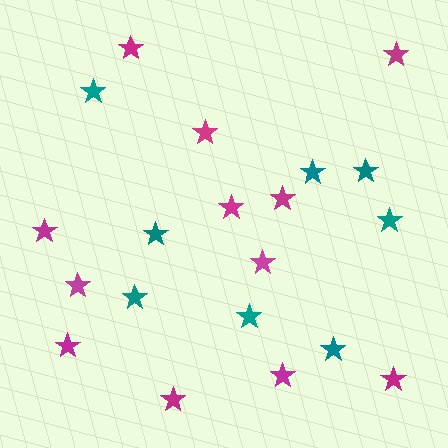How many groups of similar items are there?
There are 2 groups: one group of teal stars (8) and one group of magenta stars (12).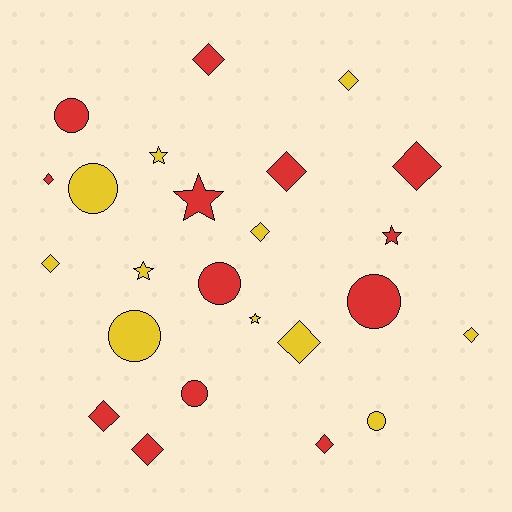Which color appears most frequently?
Red, with 13 objects.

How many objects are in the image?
There are 24 objects.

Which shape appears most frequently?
Diamond, with 12 objects.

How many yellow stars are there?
There are 3 yellow stars.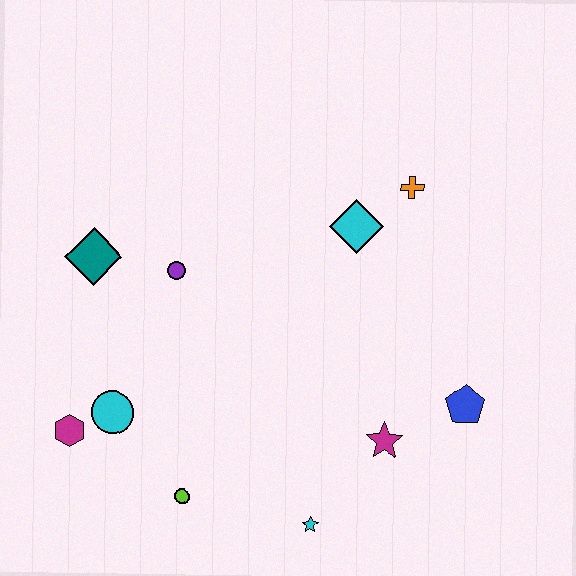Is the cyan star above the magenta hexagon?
No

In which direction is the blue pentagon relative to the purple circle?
The blue pentagon is to the right of the purple circle.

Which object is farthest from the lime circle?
The orange cross is farthest from the lime circle.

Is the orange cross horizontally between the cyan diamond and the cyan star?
No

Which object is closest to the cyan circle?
The magenta hexagon is closest to the cyan circle.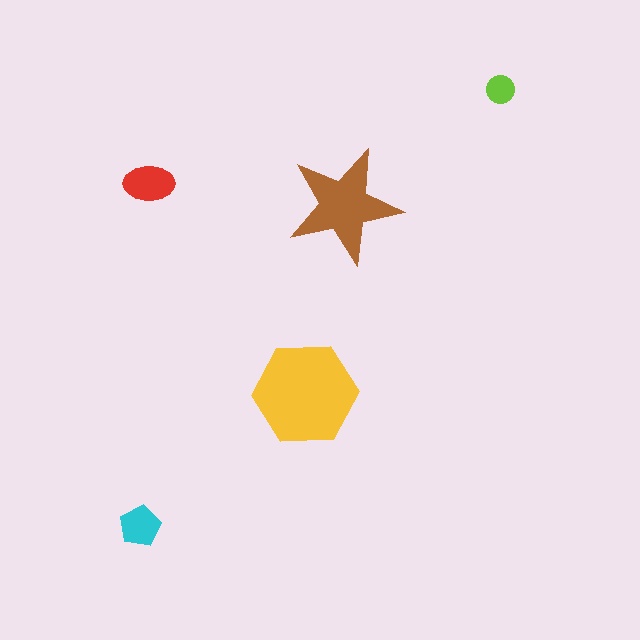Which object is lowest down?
The cyan pentagon is bottommost.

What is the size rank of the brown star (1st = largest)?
2nd.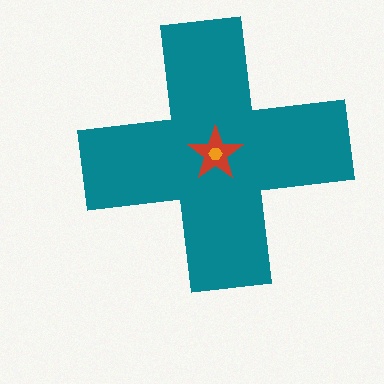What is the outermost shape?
The teal cross.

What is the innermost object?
The orange hexagon.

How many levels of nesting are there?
3.